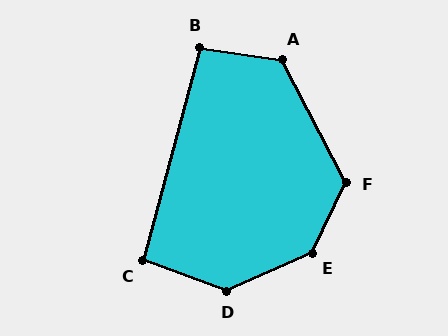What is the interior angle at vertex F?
Approximately 127 degrees (obtuse).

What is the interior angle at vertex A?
Approximately 126 degrees (obtuse).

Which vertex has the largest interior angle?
E, at approximately 139 degrees.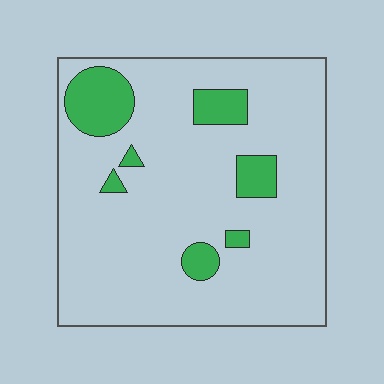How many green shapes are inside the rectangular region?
7.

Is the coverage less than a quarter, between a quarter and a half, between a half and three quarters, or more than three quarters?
Less than a quarter.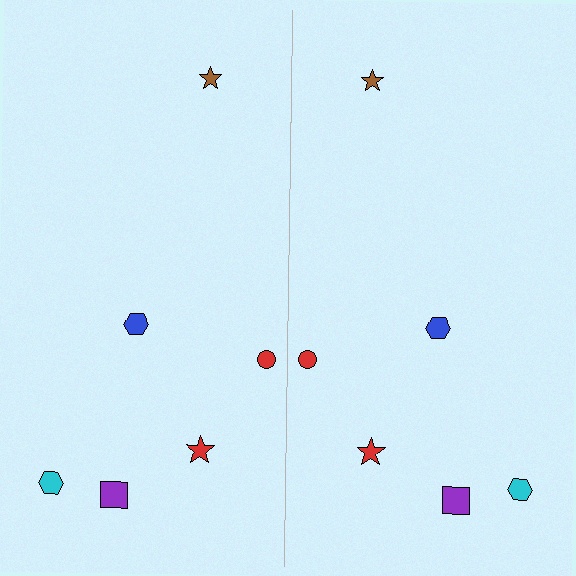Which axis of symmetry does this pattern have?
The pattern has a vertical axis of symmetry running through the center of the image.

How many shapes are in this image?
There are 12 shapes in this image.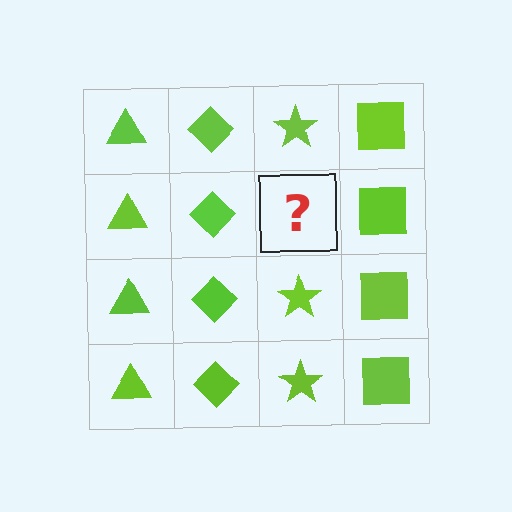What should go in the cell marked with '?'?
The missing cell should contain a lime star.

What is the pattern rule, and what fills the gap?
The rule is that each column has a consistent shape. The gap should be filled with a lime star.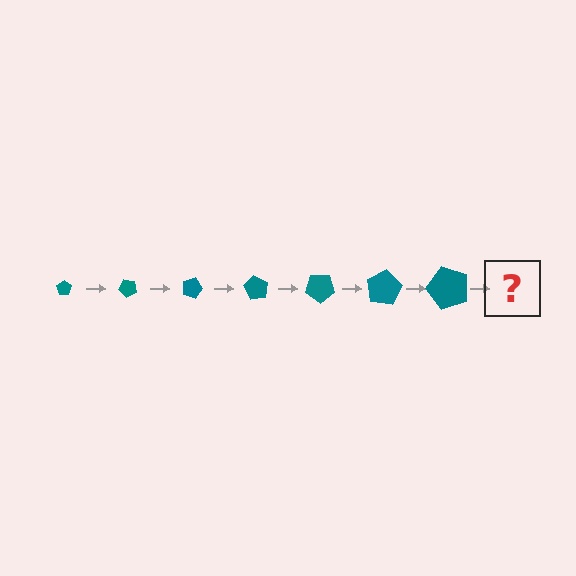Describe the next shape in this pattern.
It should be a pentagon, larger than the previous one and rotated 315 degrees from the start.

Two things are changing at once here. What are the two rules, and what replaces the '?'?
The two rules are that the pentagon grows larger each step and it rotates 45 degrees each step. The '?' should be a pentagon, larger than the previous one and rotated 315 degrees from the start.